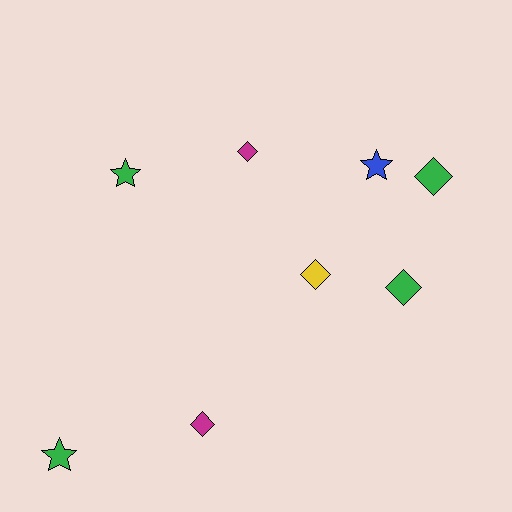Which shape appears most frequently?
Diamond, with 5 objects.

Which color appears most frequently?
Green, with 4 objects.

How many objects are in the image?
There are 8 objects.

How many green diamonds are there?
There are 2 green diamonds.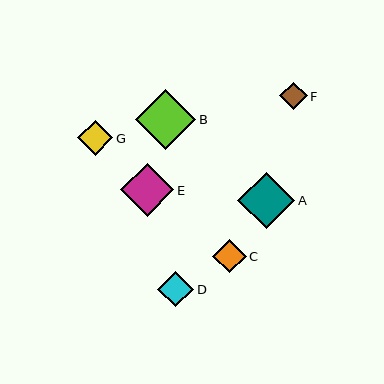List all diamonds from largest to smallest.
From largest to smallest: B, A, E, D, G, C, F.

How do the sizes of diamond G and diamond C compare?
Diamond G and diamond C are approximately the same size.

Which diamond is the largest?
Diamond B is the largest with a size of approximately 60 pixels.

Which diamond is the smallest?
Diamond F is the smallest with a size of approximately 27 pixels.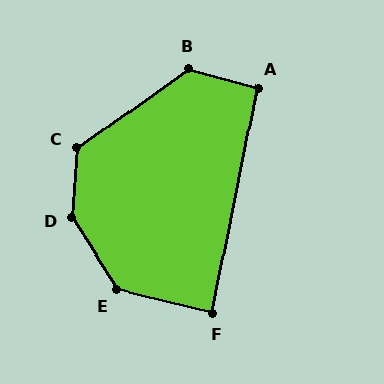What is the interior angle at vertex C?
Approximately 130 degrees (obtuse).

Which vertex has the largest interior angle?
D, at approximately 143 degrees.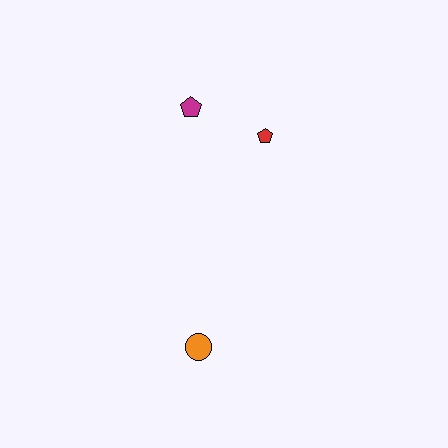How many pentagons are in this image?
There are 2 pentagons.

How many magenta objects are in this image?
There is 1 magenta object.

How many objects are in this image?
There are 3 objects.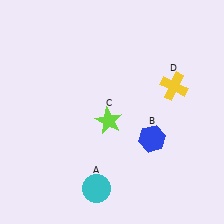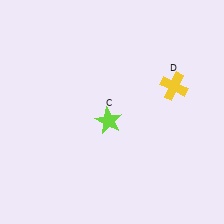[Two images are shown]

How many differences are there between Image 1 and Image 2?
There are 2 differences between the two images.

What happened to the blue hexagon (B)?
The blue hexagon (B) was removed in Image 2. It was in the bottom-right area of Image 1.